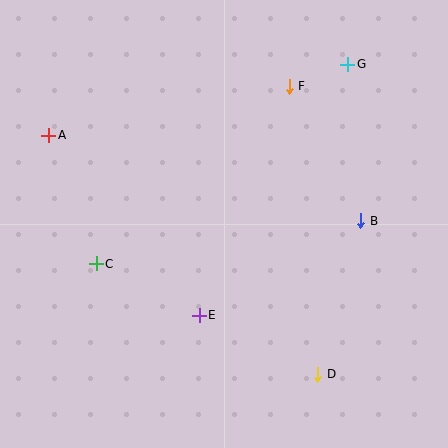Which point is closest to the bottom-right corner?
Point D is closest to the bottom-right corner.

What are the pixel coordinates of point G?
Point G is at (348, 64).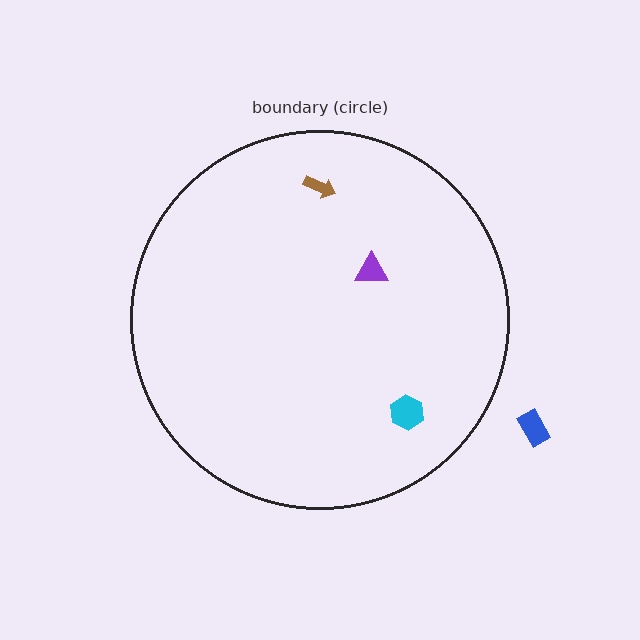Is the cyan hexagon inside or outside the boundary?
Inside.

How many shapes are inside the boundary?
3 inside, 1 outside.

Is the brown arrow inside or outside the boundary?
Inside.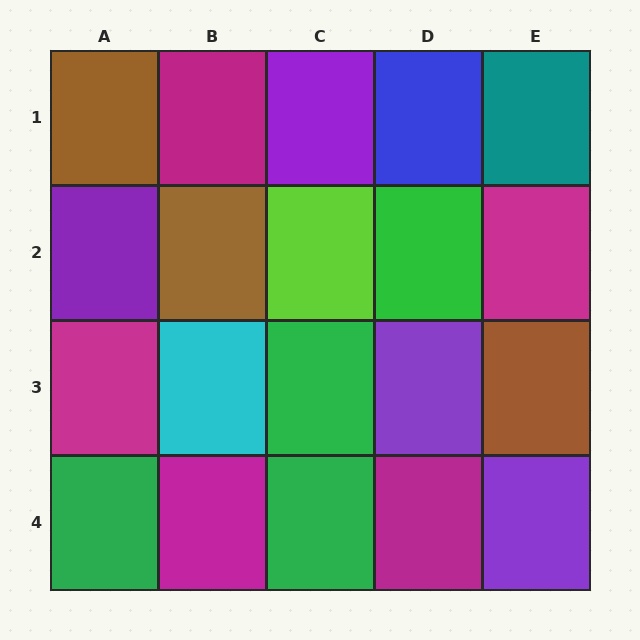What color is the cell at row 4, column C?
Green.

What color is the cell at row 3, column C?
Green.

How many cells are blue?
1 cell is blue.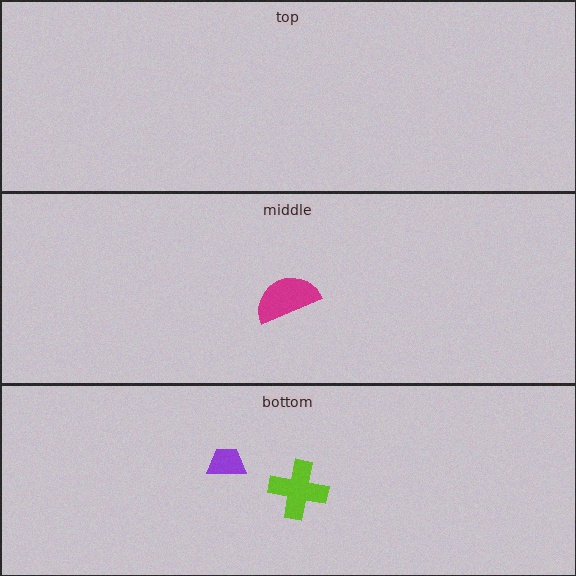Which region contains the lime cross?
The bottom region.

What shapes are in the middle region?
The magenta semicircle.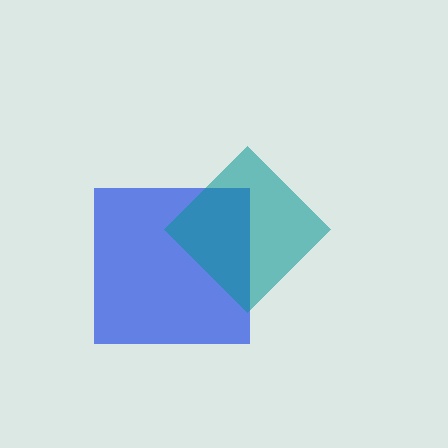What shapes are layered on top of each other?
The layered shapes are: a blue square, a teal diamond.